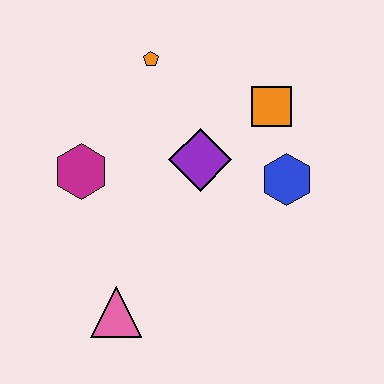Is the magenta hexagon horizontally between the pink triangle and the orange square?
No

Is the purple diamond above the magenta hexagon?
Yes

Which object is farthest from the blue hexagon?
The pink triangle is farthest from the blue hexagon.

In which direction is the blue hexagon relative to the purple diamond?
The blue hexagon is to the right of the purple diamond.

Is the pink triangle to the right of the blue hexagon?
No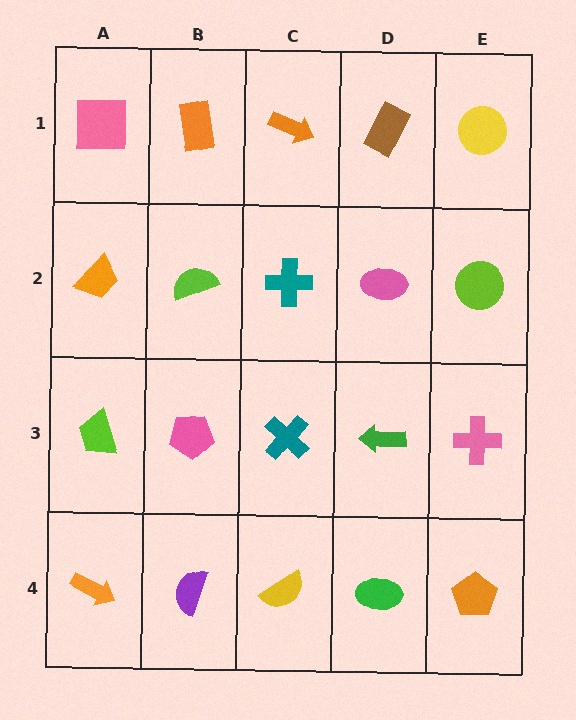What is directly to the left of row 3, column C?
A pink pentagon.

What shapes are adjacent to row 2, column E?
A yellow circle (row 1, column E), a pink cross (row 3, column E), a pink ellipse (row 2, column D).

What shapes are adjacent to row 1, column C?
A teal cross (row 2, column C), an orange rectangle (row 1, column B), a brown rectangle (row 1, column D).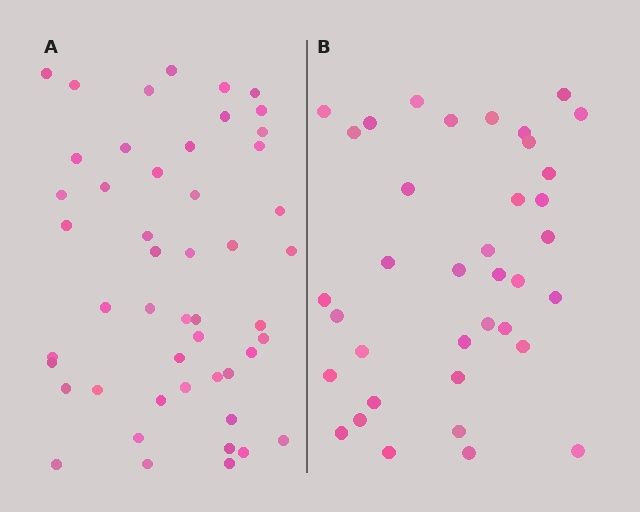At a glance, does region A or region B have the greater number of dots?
Region A (the left region) has more dots.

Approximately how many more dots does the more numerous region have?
Region A has roughly 12 or so more dots than region B.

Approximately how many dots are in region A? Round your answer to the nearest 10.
About 50 dots. (The exact count is 49, which rounds to 50.)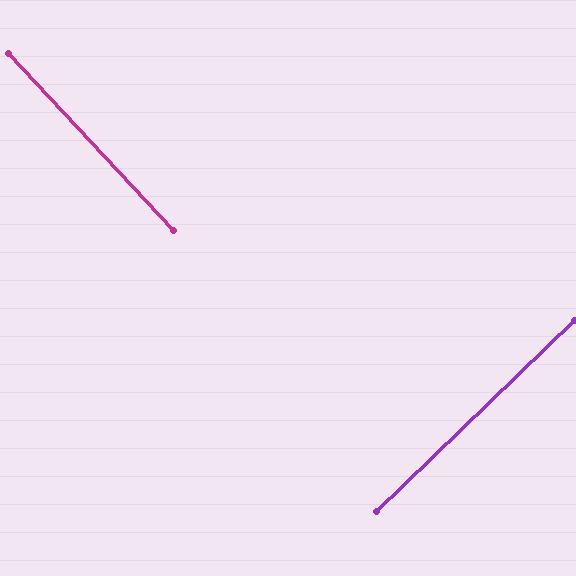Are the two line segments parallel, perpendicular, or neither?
Perpendicular — they meet at approximately 89°.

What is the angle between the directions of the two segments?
Approximately 89 degrees.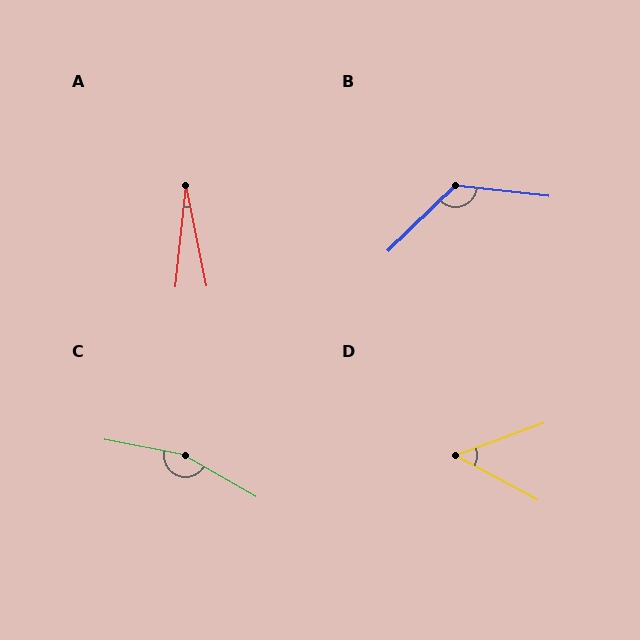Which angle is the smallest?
A, at approximately 18 degrees.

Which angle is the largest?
C, at approximately 161 degrees.